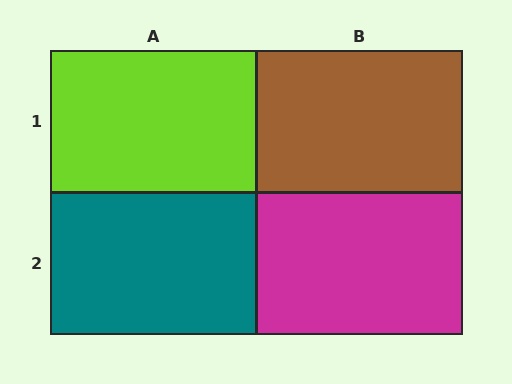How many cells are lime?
1 cell is lime.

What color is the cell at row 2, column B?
Magenta.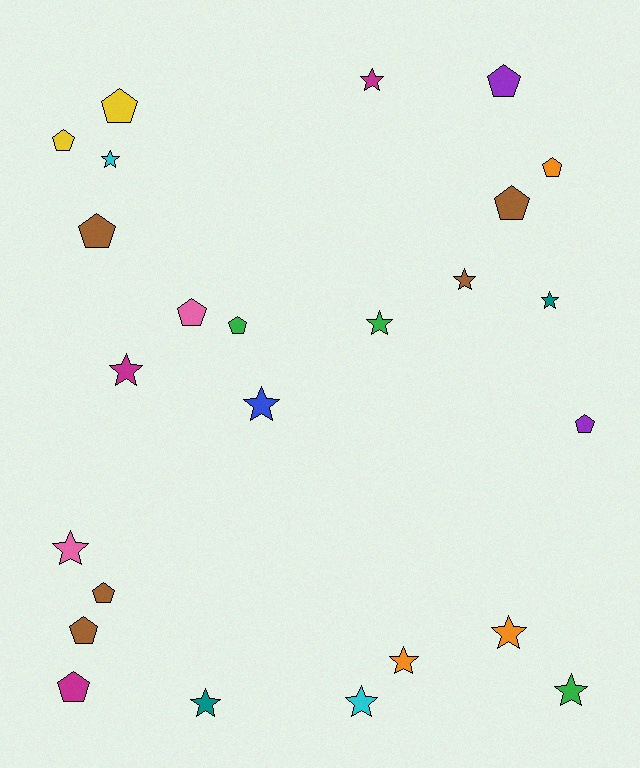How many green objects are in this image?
There are 3 green objects.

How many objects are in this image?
There are 25 objects.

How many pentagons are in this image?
There are 12 pentagons.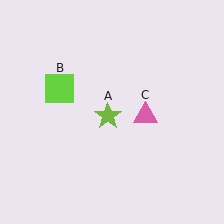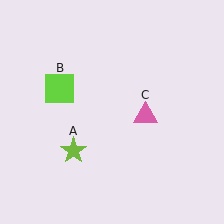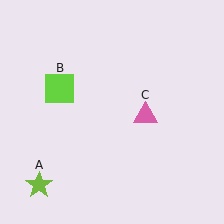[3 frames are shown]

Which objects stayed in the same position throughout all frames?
Lime square (object B) and pink triangle (object C) remained stationary.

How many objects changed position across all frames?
1 object changed position: lime star (object A).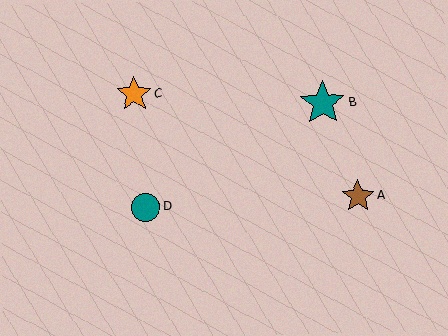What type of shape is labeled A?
Shape A is a brown star.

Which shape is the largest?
The teal star (labeled B) is the largest.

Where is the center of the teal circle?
The center of the teal circle is at (145, 207).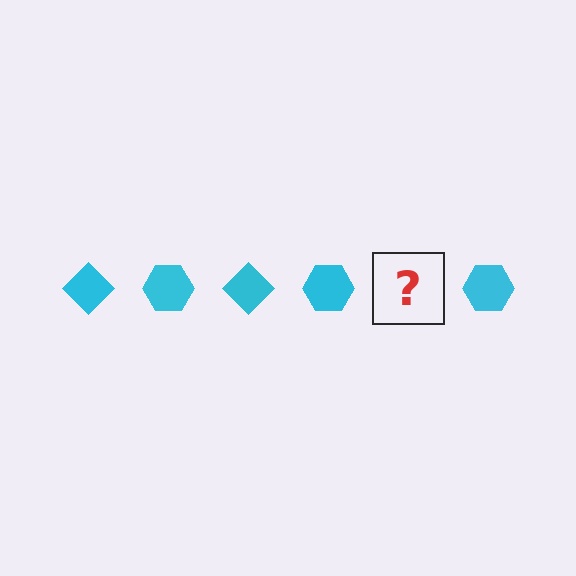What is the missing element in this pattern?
The missing element is a cyan diamond.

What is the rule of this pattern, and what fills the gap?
The rule is that the pattern cycles through diamond, hexagon shapes in cyan. The gap should be filled with a cyan diamond.